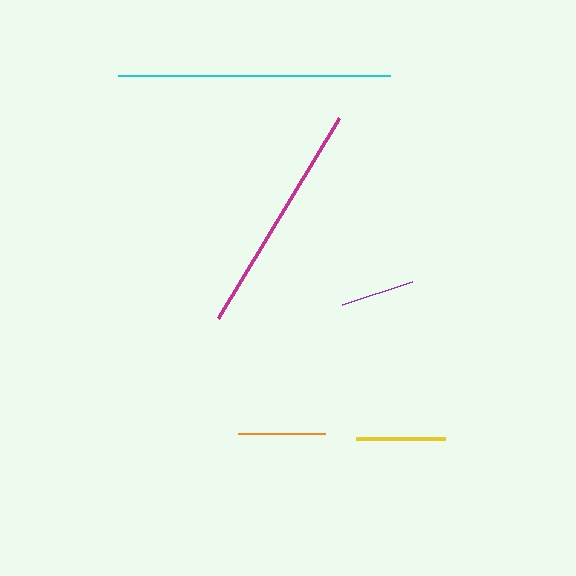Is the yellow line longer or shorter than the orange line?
The yellow line is longer than the orange line.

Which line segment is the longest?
The cyan line is the longest at approximately 271 pixels.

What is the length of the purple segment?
The purple segment is approximately 74 pixels long.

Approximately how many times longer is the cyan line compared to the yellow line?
The cyan line is approximately 3.0 times the length of the yellow line.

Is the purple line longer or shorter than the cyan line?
The cyan line is longer than the purple line.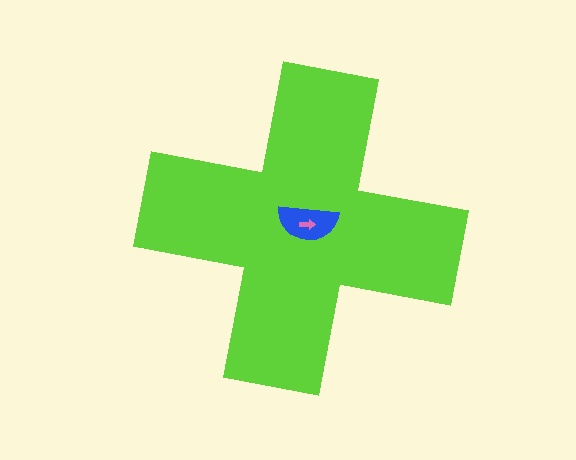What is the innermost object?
The pink arrow.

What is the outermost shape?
The lime cross.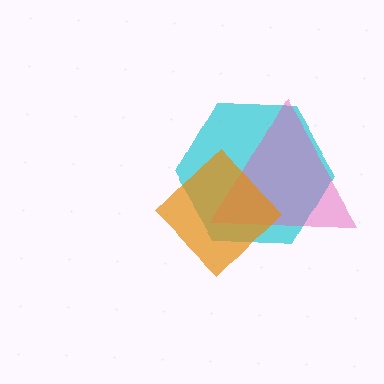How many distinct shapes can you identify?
There are 3 distinct shapes: a cyan hexagon, a pink triangle, an orange diamond.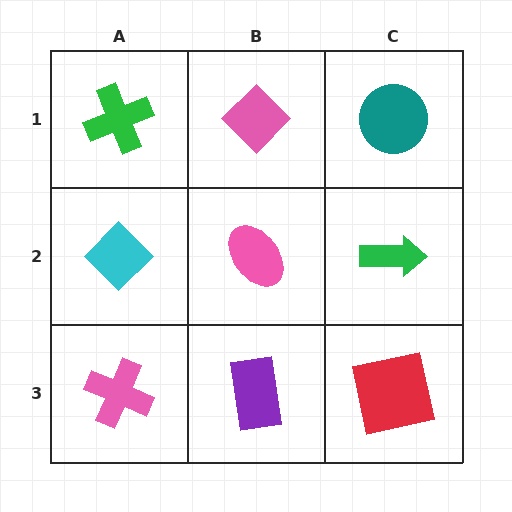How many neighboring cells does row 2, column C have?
3.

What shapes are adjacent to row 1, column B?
A pink ellipse (row 2, column B), a green cross (row 1, column A), a teal circle (row 1, column C).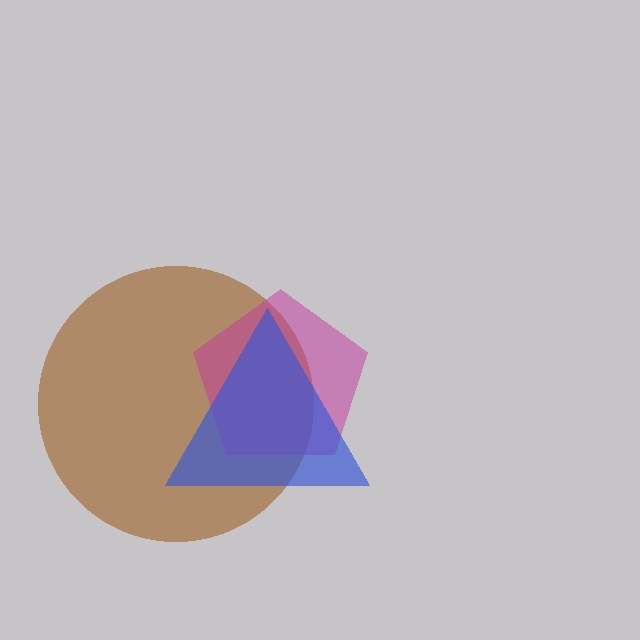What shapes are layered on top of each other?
The layered shapes are: a brown circle, a magenta pentagon, a blue triangle.